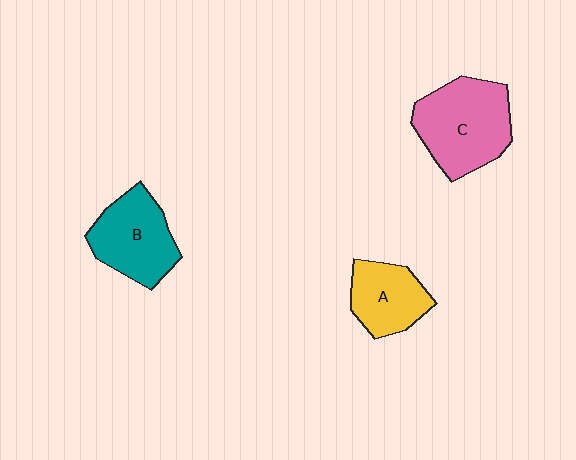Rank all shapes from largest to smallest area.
From largest to smallest: C (pink), B (teal), A (yellow).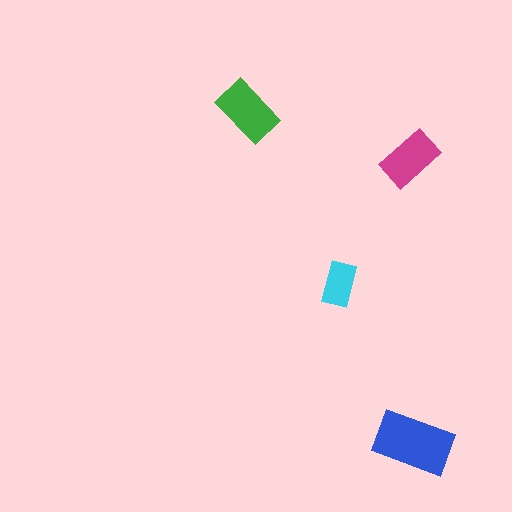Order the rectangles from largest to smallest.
the blue one, the green one, the magenta one, the cyan one.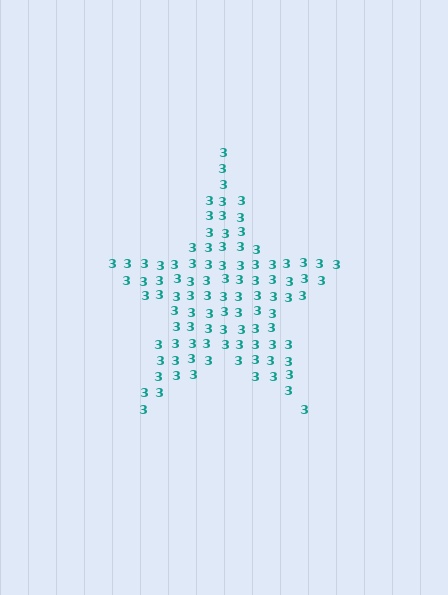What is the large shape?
The large shape is a star.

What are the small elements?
The small elements are digit 3's.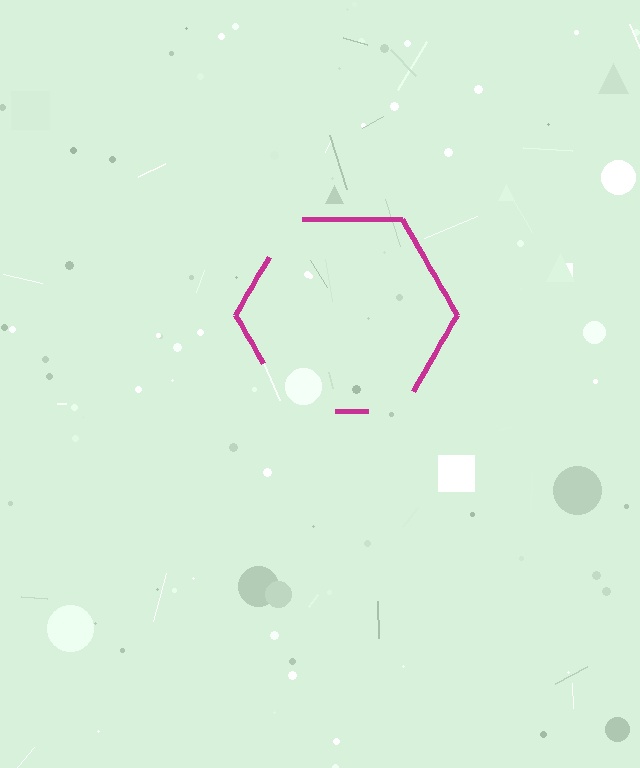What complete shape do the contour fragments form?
The contour fragments form a hexagon.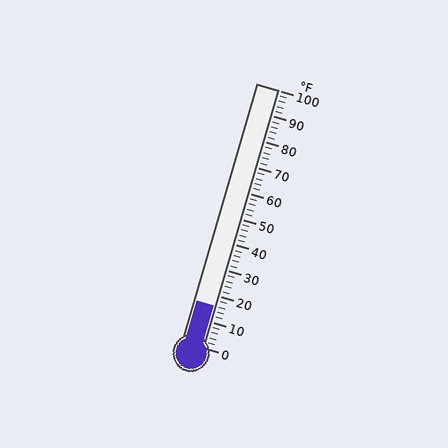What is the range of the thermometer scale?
The thermometer scale ranges from 0°F to 100°F.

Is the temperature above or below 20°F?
The temperature is below 20°F.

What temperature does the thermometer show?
The thermometer shows approximately 16°F.